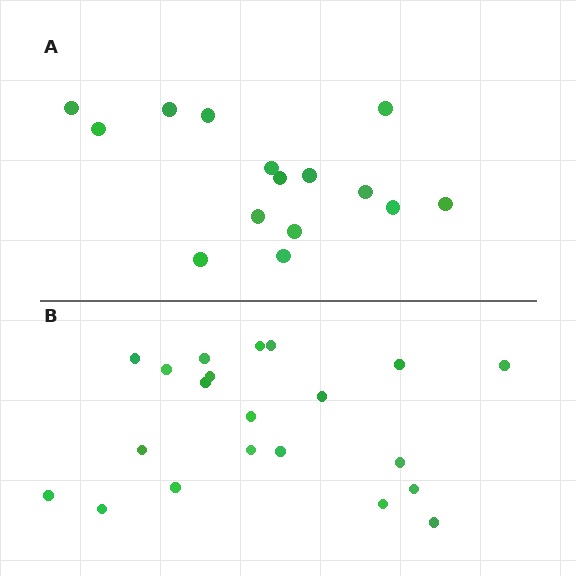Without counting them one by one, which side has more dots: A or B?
Region B (the bottom region) has more dots.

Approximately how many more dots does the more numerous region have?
Region B has about 6 more dots than region A.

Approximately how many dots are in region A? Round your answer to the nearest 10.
About 20 dots. (The exact count is 15, which rounds to 20.)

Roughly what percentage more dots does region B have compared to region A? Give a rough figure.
About 40% more.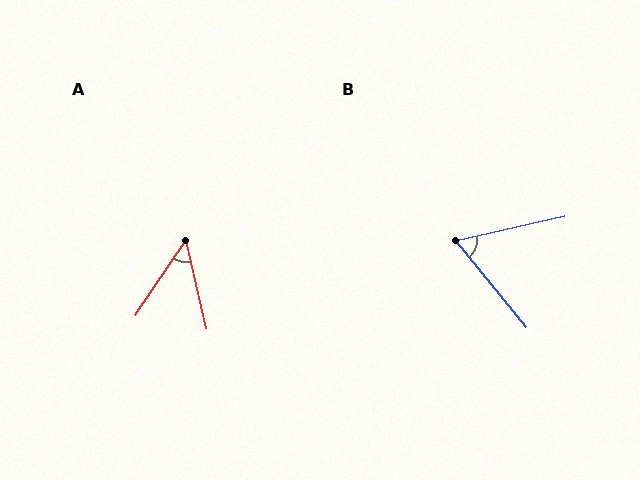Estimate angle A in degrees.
Approximately 46 degrees.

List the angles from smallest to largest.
A (46°), B (63°).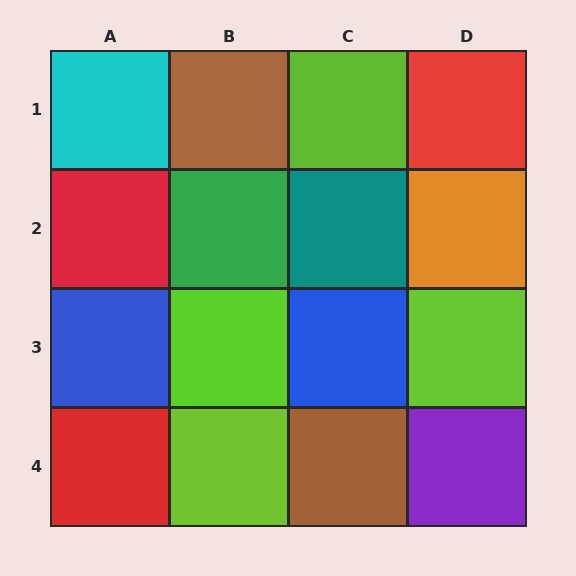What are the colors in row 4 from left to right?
Red, lime, brown, purple.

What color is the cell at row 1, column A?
Cyan.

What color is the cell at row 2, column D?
Orange.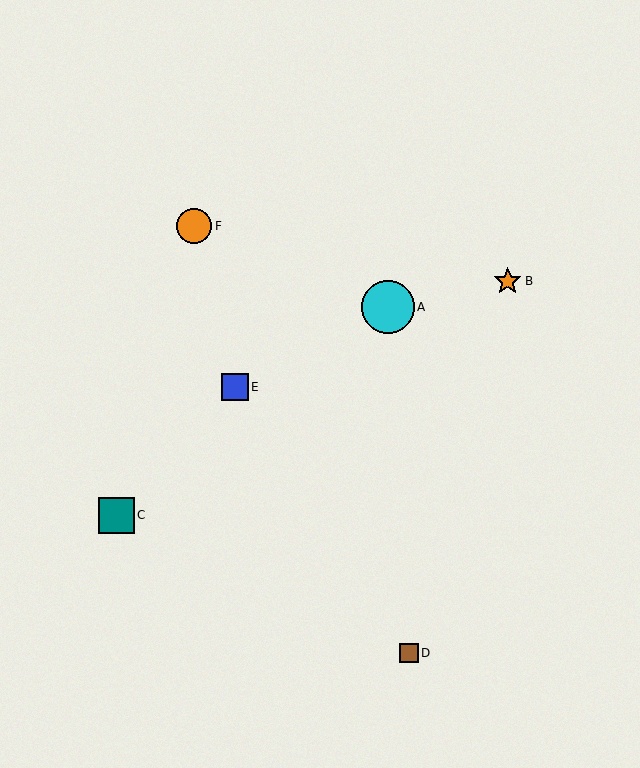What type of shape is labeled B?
Shape B is an orange star.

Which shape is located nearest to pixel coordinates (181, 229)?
The orange circle (labeled F) at (194, 226) is nearest to that location.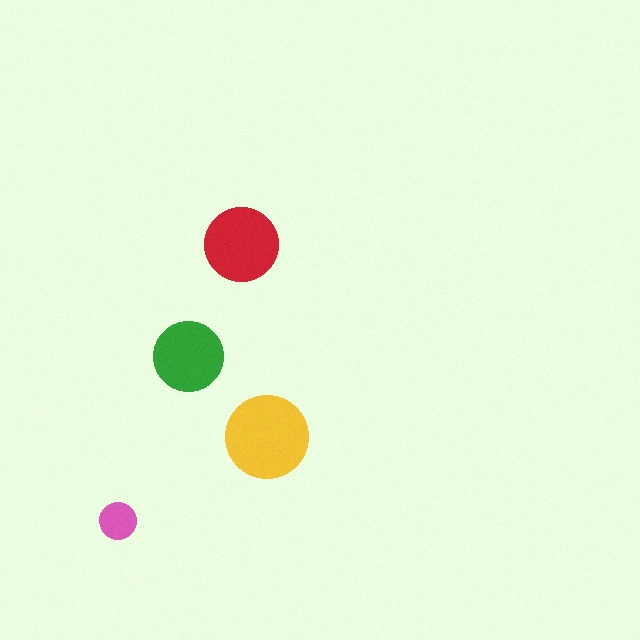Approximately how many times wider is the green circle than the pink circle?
About 2 times wider.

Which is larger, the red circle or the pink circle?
The red one.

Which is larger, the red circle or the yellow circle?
The yellow one.